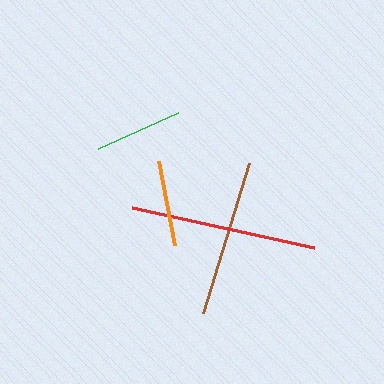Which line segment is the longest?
The red line is the longest at approximately 186 pixels.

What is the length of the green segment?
The green segment is approximately 88 pixels long.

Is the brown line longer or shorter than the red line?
The red line is longer than the brown line.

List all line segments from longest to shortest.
From longest to shortest: red, brown, green, orange.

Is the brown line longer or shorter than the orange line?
The brown line is longer than the orange line.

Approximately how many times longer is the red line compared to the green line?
The red line is approximately 2.1 times the length of the green line.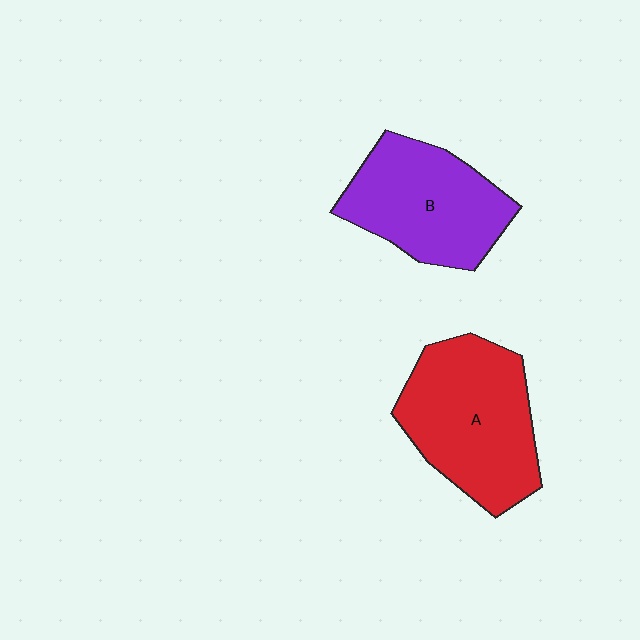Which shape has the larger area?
Shape A (red).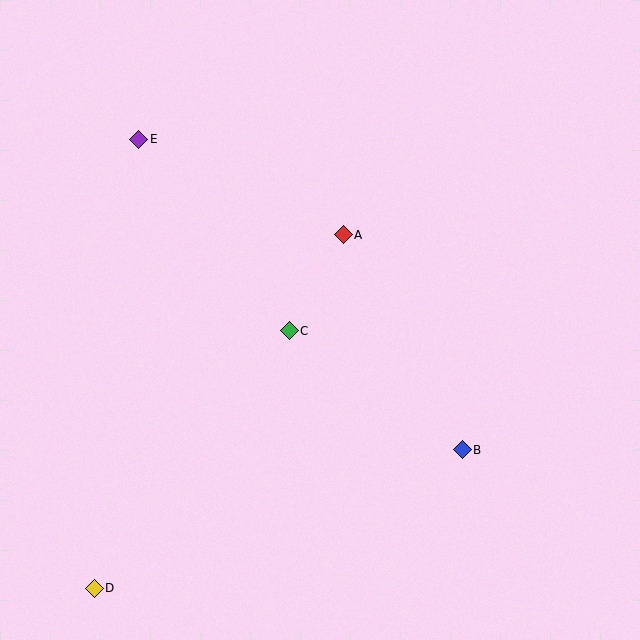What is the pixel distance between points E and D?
The distance between E and D is 451 pixels.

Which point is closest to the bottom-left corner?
Point D is closest to the bottom-left corner.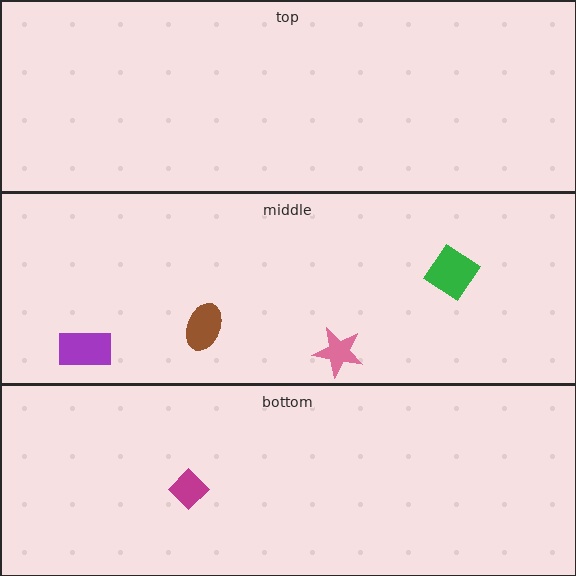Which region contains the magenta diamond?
The bottom region.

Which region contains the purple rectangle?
The middle region.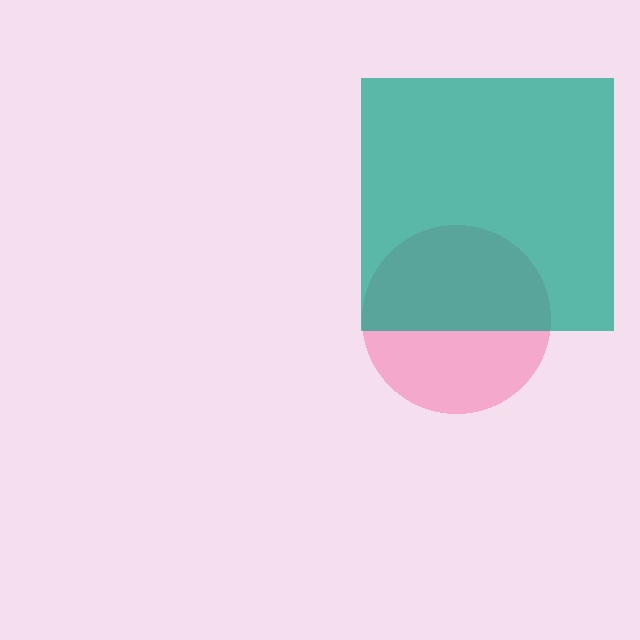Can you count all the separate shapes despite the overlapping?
Yes, there are 2 separate shapes.